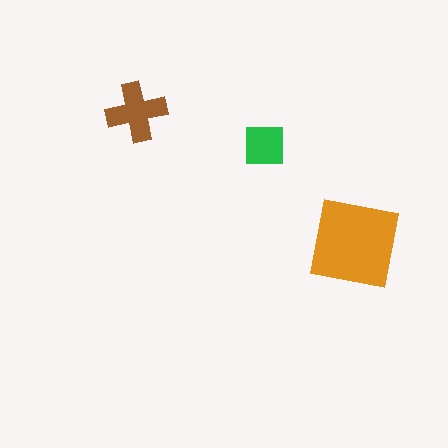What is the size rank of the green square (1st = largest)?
3rd.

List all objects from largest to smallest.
The orange square, the brown cross, the green square.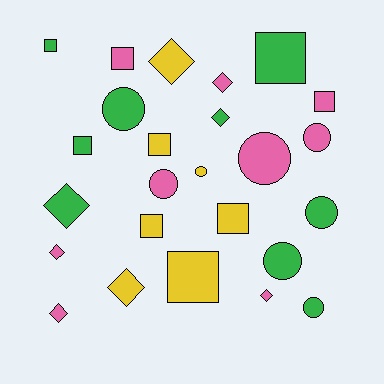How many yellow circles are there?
There is 1 yellow circle.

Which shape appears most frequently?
Square, with 9 objects.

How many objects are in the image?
There are 25 objects.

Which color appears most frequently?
Pink, with 9 objects.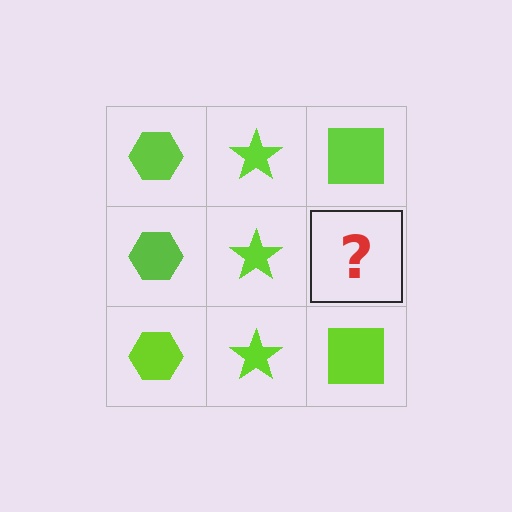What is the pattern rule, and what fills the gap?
The rule is that each column has a consistent shape. The gap should be filled with a lime square.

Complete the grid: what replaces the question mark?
The question mark should be replaced with a lime square.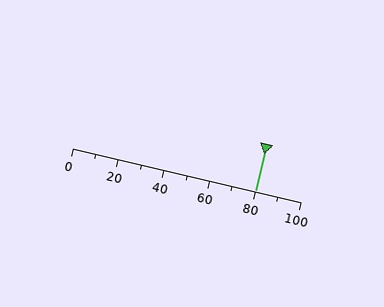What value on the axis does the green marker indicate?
The marker indicates approximately 80.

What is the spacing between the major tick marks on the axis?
The major ticks are spaced 20 apart.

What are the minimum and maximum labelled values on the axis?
The axis runs from 0 to 100.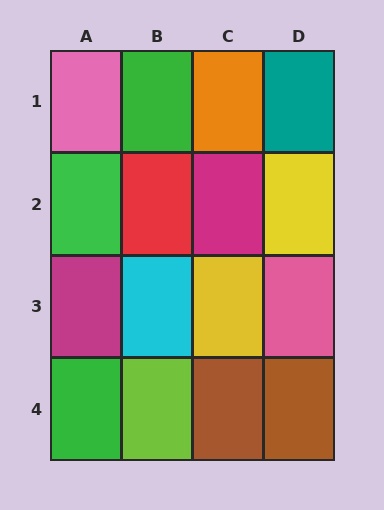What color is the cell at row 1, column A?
Pink.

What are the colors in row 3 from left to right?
Magenta, cyan, yellow, pink.